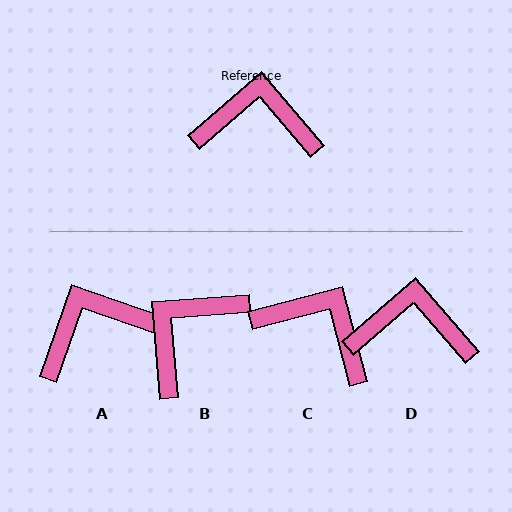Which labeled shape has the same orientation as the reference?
D.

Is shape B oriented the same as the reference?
No, it is off by about 54 degrees.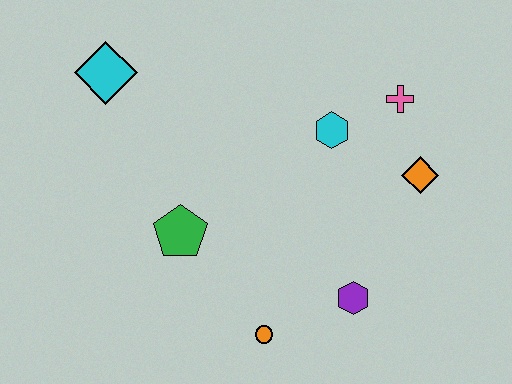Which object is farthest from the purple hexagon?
The cyan diamond is farthest from the purple hexagon.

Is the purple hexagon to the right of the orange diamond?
No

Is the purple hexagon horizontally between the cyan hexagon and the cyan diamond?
No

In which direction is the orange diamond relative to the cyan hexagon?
The orange diamond is to the right of the cyan hexagon.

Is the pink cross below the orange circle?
No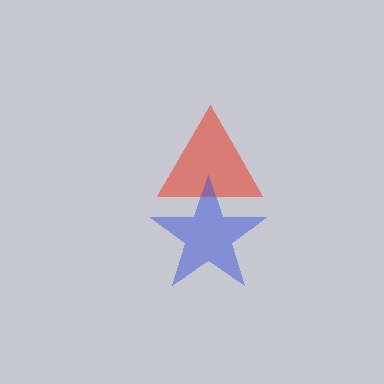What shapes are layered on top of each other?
The layered shapes are: a red triangle, a blue star.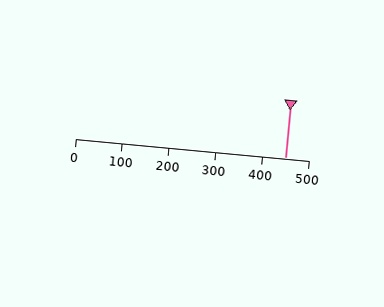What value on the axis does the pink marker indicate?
The marker indicates approximately 450.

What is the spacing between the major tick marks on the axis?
The major ticks are spaced 100 apart.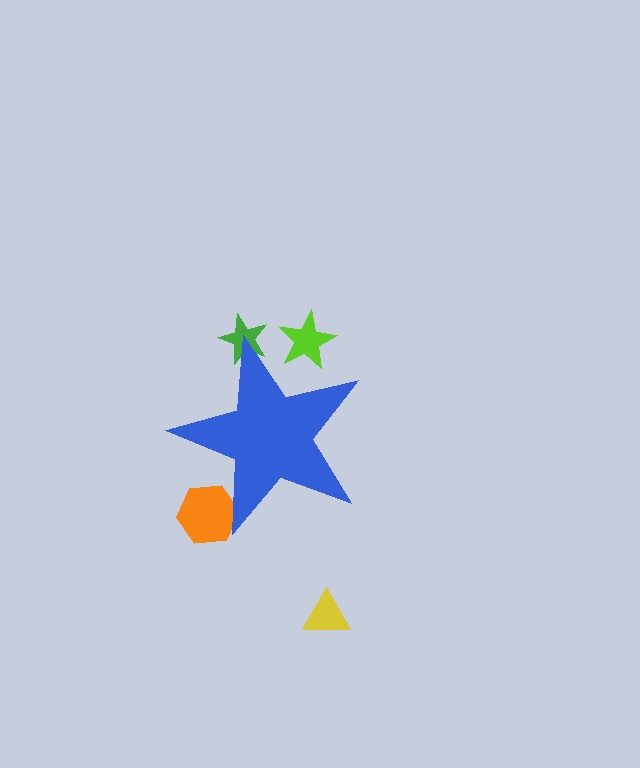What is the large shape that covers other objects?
A blue star.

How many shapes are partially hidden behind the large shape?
3 shapes are partially hidden.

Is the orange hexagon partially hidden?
Yes, the orange hexagon is partially hidden behind the blue star.